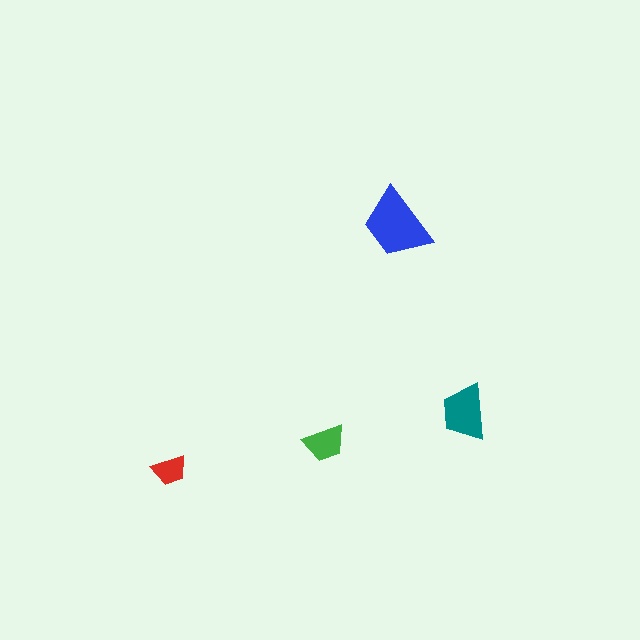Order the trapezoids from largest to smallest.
the blue one, the teal one, the green one, the red one.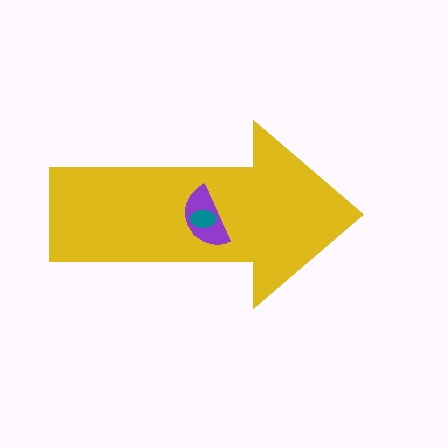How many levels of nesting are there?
3.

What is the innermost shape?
The teal ellipse.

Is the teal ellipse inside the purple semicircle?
Yes.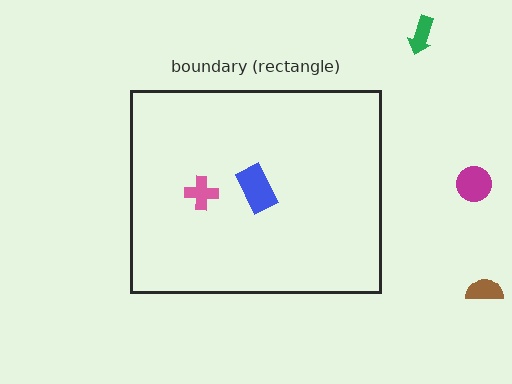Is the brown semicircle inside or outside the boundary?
Outside.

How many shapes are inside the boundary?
2 inside, 3 outside.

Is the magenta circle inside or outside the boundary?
Outside.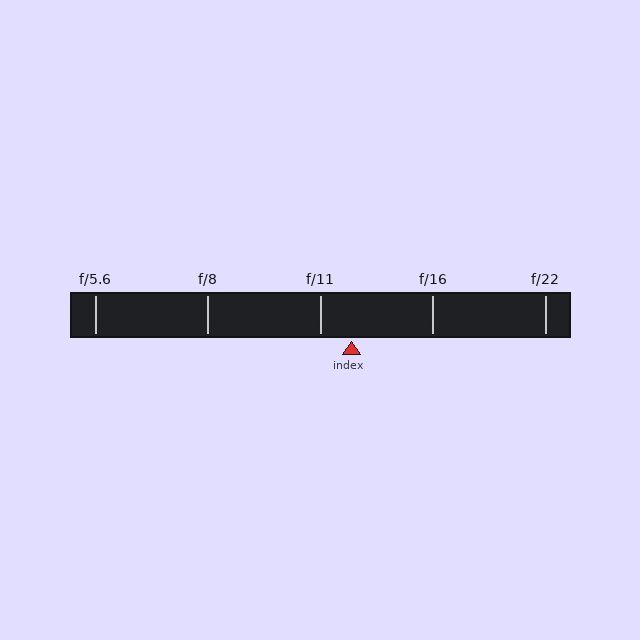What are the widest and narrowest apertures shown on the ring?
The widest aperture shown is f/5.6 and the narrowest is f/22.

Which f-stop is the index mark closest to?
The index mark is closest to f/11.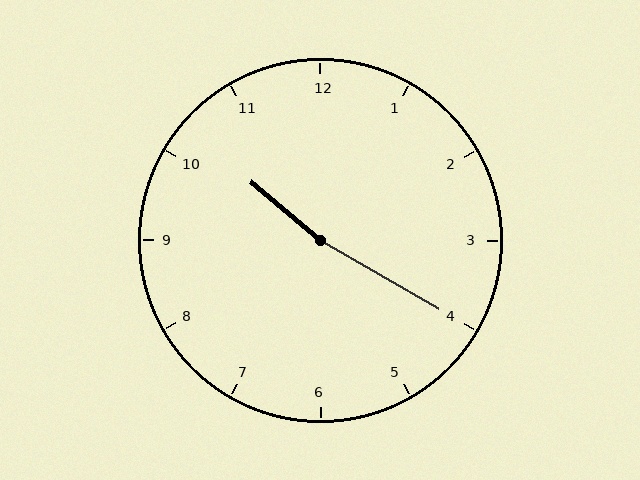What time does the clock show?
10:20.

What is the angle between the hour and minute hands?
Approximately 170 degrees.